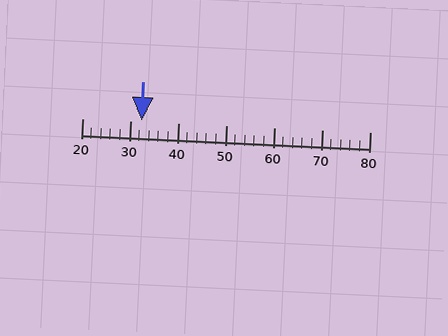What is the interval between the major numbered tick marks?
The major tick marks are spaced 10 units apart.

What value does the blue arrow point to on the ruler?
The blue arrow points to approximately 32.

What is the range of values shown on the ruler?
The ruler shows values from 20 to 80.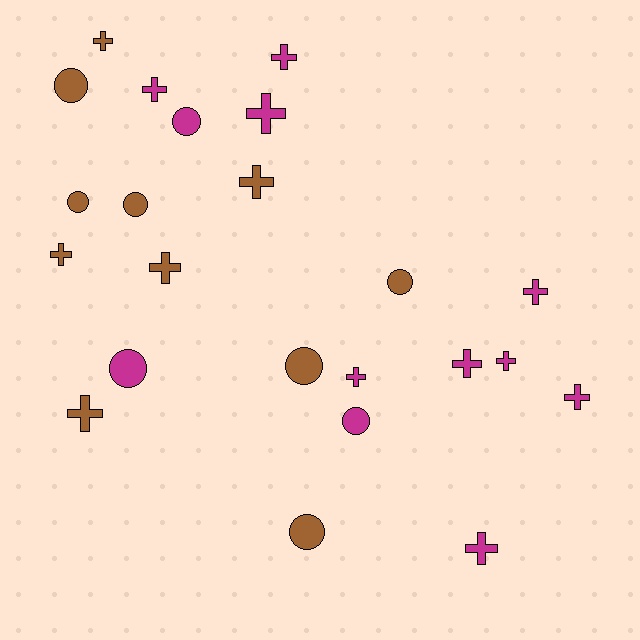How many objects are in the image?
There are 23 objects.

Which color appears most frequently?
Magenta, with 12 objects.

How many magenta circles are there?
There are 3 magenta circles.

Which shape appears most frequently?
Cross, with 14 objects.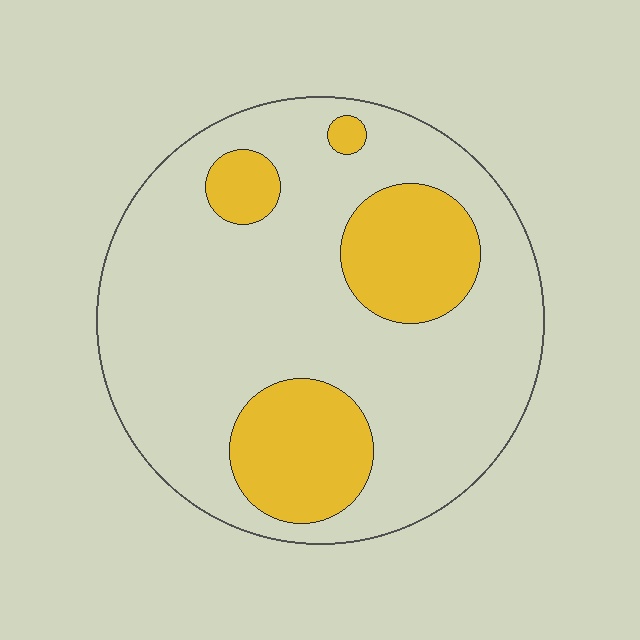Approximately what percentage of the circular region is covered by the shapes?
Approximately 25%.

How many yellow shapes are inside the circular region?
4.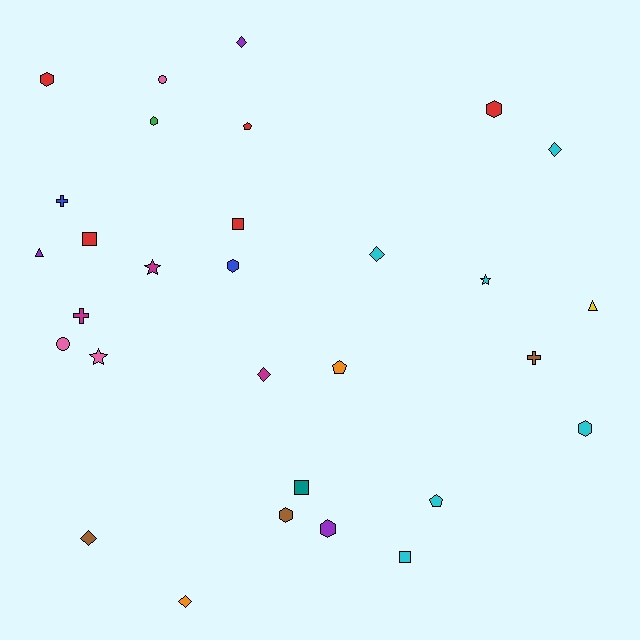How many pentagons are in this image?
There are 3 pentagons.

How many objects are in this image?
There are 30 objects.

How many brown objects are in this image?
There are 3 brown objects.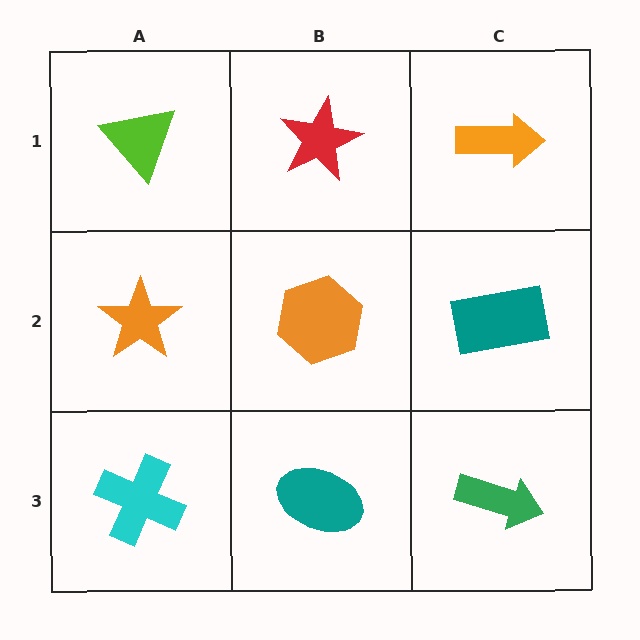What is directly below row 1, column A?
An orange star.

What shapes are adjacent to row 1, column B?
An orange hexagon (row 2, column B), a lime triangle (row 1, column A), an orange arrow (row 1, column C).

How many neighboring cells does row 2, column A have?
3.